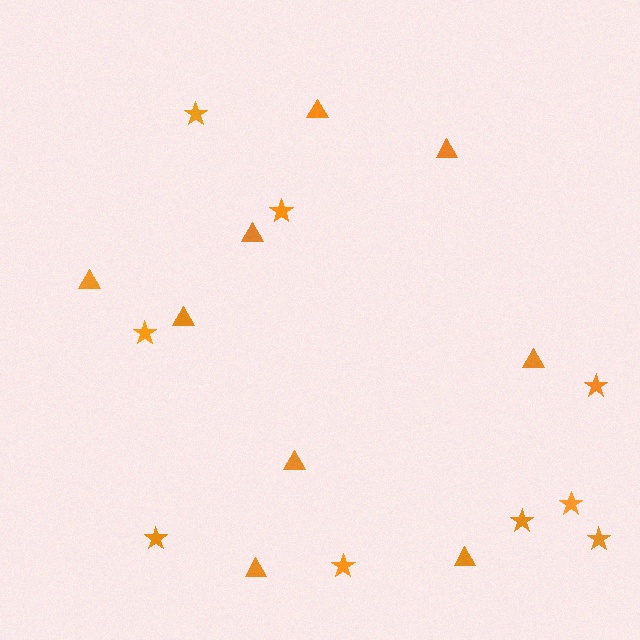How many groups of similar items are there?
There are 2 groups: one group of triangles (9) and one group of stars (9).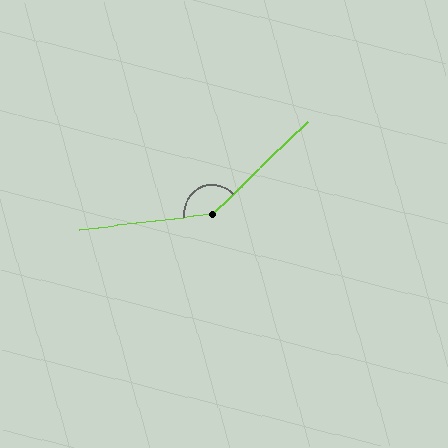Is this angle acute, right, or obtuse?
It is obtuse.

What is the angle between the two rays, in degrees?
Approximately 143 degrees.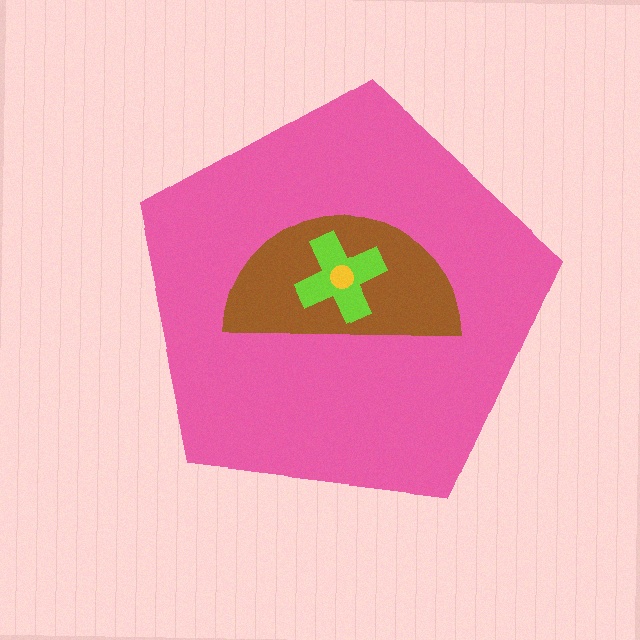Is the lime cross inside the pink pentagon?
Yes.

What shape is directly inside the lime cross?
The yellow circle.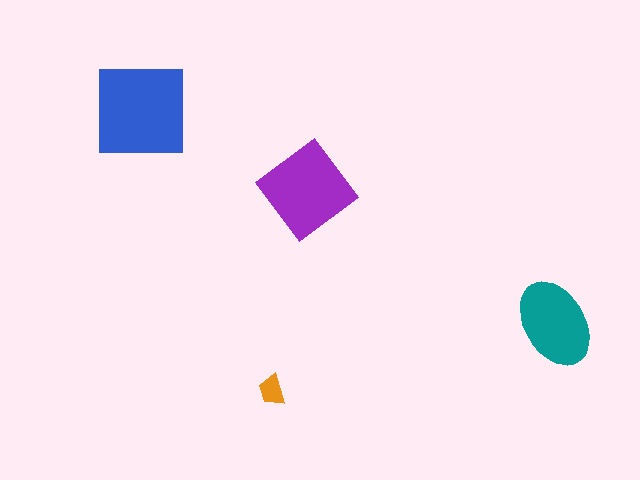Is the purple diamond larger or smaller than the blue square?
Smaller.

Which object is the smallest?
The orange trapezoid.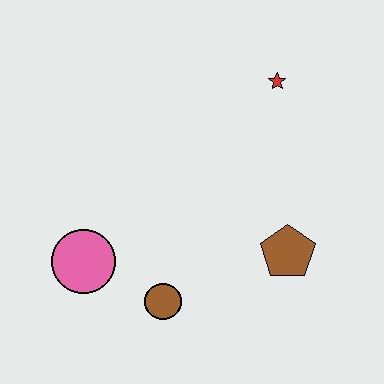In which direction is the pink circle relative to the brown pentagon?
The pink circle is to the left of the brown pentagon.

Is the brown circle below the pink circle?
Yes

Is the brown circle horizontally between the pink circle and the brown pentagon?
Yes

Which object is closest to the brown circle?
The pink circle is closest to the brown circle.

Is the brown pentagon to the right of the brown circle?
Yes